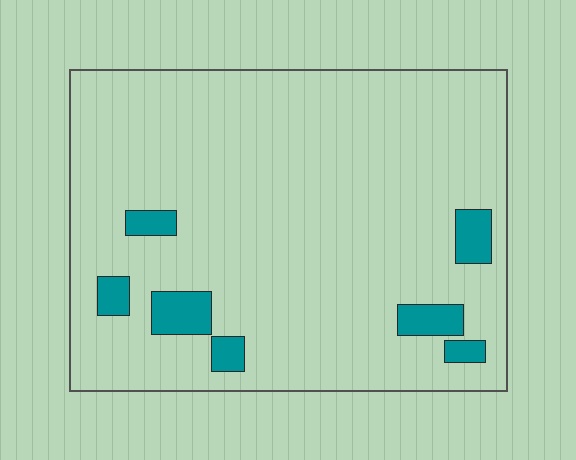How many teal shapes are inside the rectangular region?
7.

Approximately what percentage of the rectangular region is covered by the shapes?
Approximately 10%.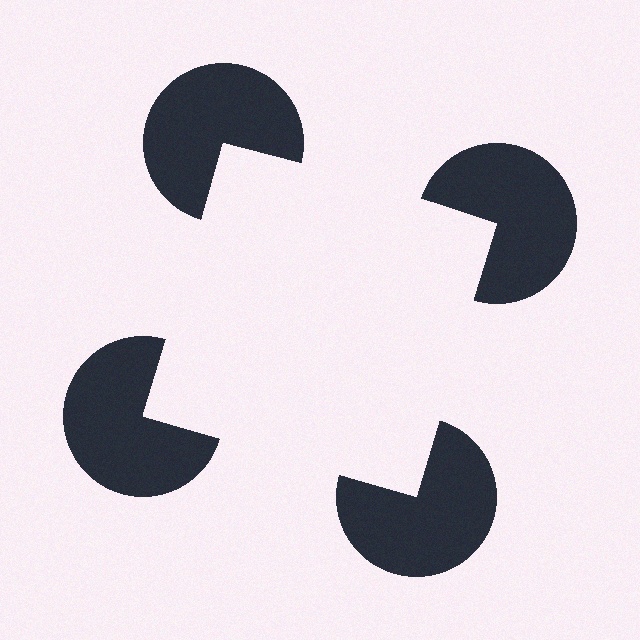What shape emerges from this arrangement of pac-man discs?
An illusory square — its edges are inferred from the aligned wedge cuts in the pac-man discs, not physically drawn.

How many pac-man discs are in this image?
There are 4 — one at each vertex of the illusory square.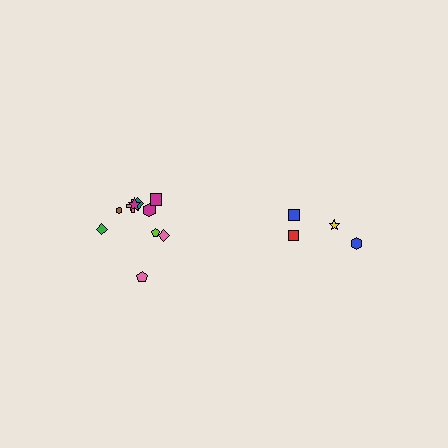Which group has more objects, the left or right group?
The left group.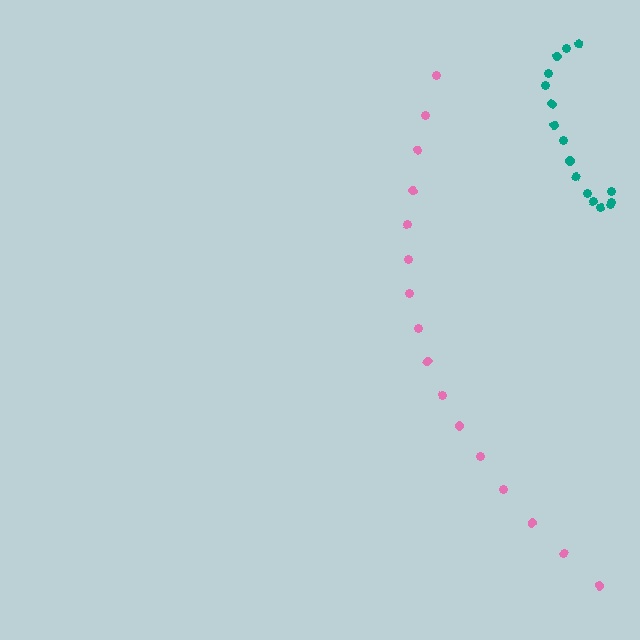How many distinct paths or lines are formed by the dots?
There are 2 distinct paths.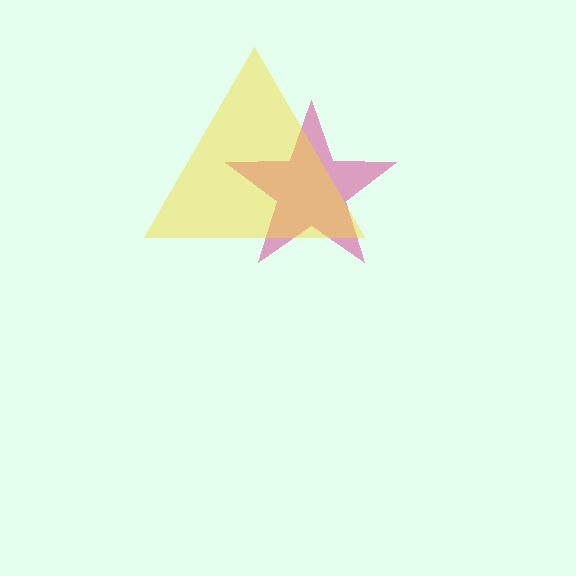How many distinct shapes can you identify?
There are 2 distinct shapes: a magenta star, a yellow triangle.